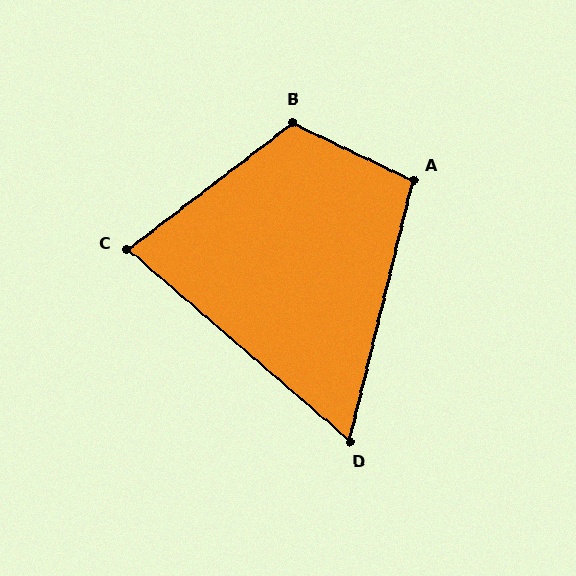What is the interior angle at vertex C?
Approximately 78 degrees (acute).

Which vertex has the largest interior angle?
B, at approximately 117 degrees.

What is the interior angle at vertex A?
Approximately 102 degrees (obtuse).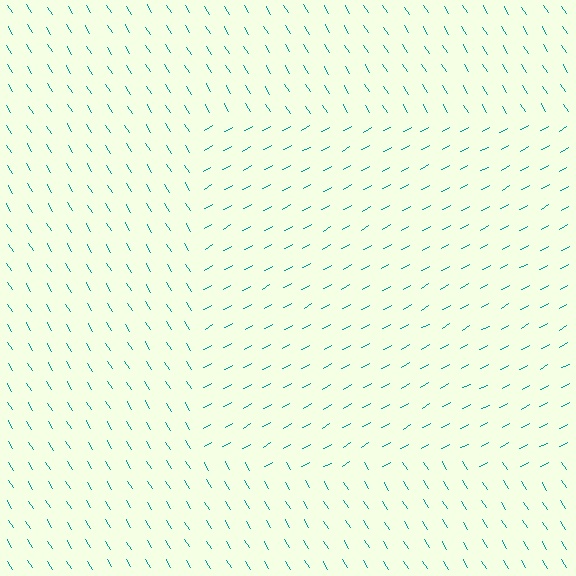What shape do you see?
I see a rectangle.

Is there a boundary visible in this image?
Yes, there is a texture boundary formed by a change in line orientation.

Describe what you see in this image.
The image is filled with small teal line segments. A rectangle region in the image has lines oriented differently from the surrounding lines, creating a visible texture boundary.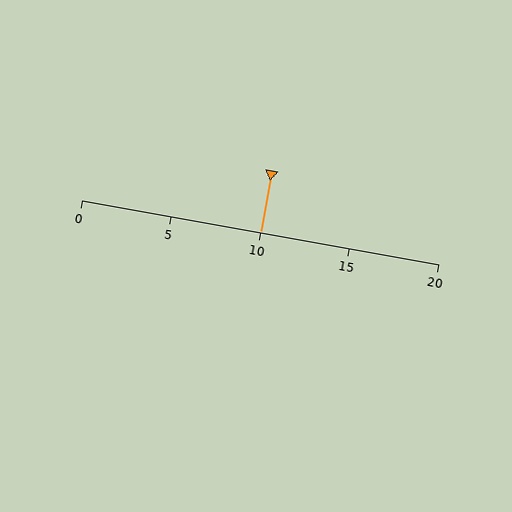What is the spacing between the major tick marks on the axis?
The major ticks are spaced 5 apart.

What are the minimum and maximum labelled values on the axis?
The axis runs from 0 to 20.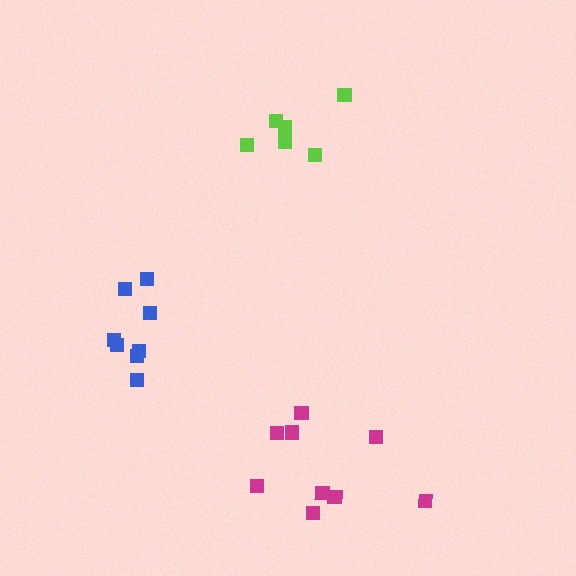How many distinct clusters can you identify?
There are 3 distinct clusters.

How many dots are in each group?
Group 1: 6 dots, Group 2: 8 dots, Group 3: 9 dots (23 total).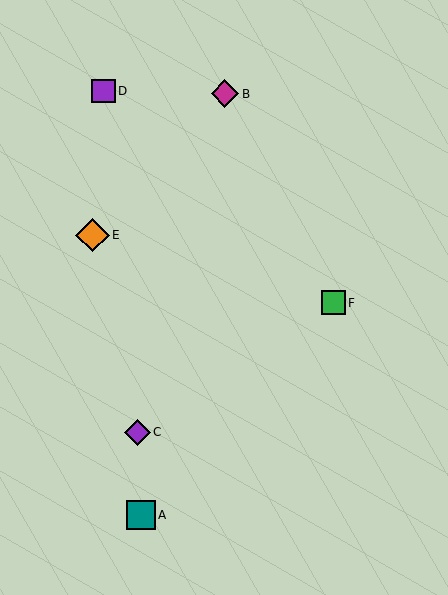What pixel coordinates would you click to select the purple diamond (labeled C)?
Click at (138, 432) to select the purple diamond C.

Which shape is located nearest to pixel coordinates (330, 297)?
The green square (labeled F) at (334, 303) is nearest to that location.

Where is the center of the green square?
The center of the green square is at (334, 303).